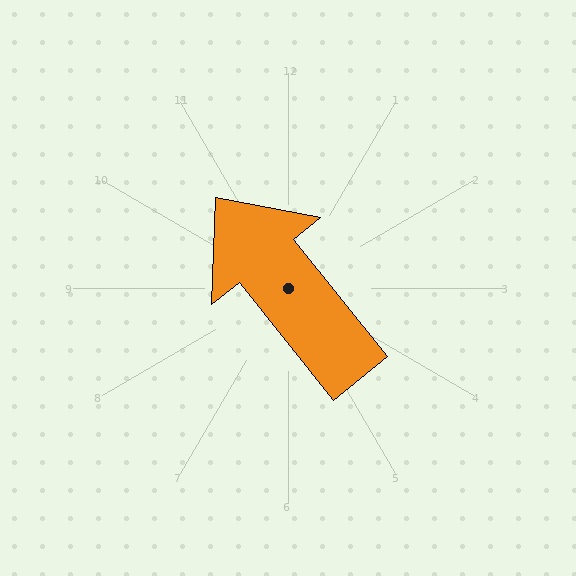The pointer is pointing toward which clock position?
Roughly 11 o'clock.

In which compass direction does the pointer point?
Northwest.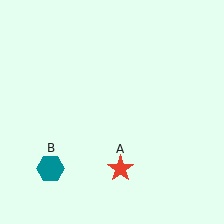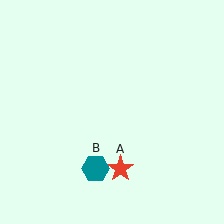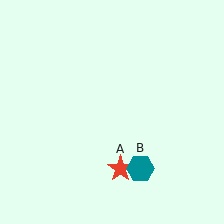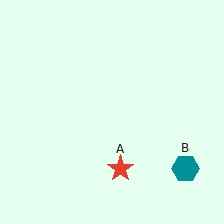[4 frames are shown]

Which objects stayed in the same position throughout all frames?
Red star (object A) remained stationary.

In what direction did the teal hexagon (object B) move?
The teal hexagon (object B) moved right.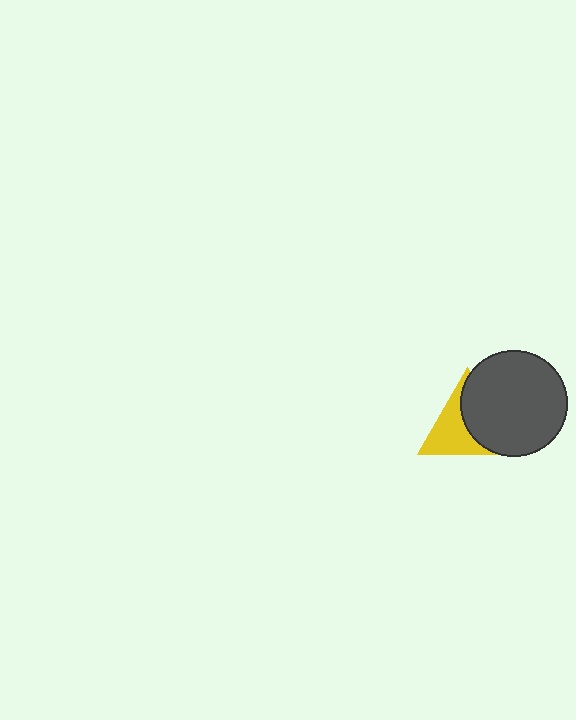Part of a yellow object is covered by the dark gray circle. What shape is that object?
It is a triangle.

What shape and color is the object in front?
The object in front is a dark gray circle.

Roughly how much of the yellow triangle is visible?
About half of it is visible (roughly 51%).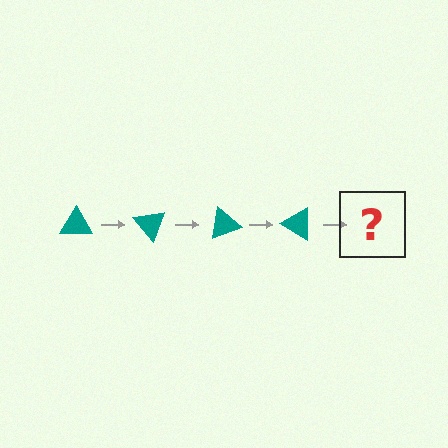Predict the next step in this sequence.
The next step is a teal triangle rotated 200 degrees.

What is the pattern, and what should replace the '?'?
The pattern is that the triangle rotates 50 degrees each step. The '?' should be a teal triangle rotated 200 degrees.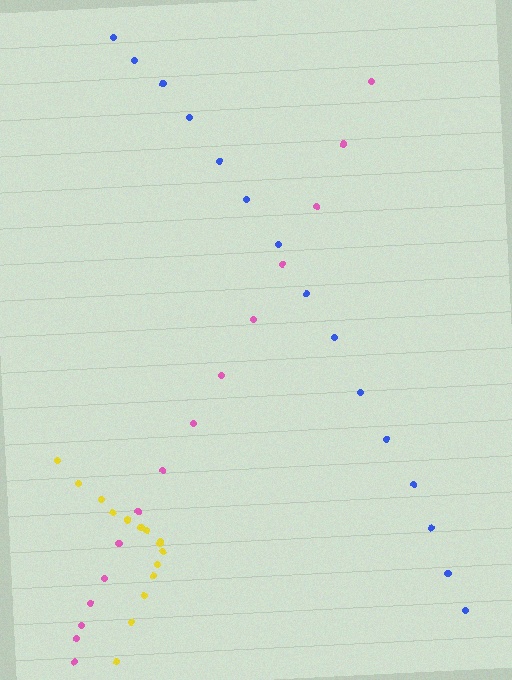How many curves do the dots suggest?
There are 3 distinct paths.